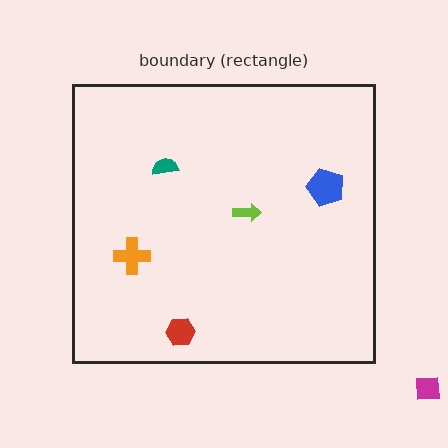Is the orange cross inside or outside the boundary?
Inside.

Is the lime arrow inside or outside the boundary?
Inside.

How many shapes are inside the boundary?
5 inside, 1 outside.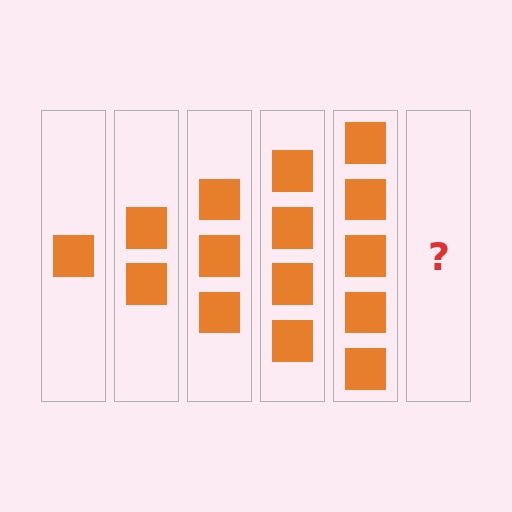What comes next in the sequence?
The next element should be 6 squares.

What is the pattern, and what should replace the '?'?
The pattern is that each step adds one more square. The '?' should be 6 squares.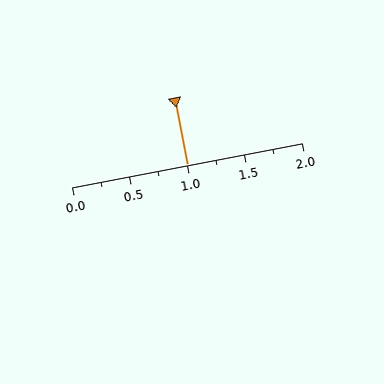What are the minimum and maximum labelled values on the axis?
The axis runs from 0.0 to 2.0.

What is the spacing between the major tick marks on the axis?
The major ticks are spaced 0.5 apart.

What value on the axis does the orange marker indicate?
The marker indicates approximately 1.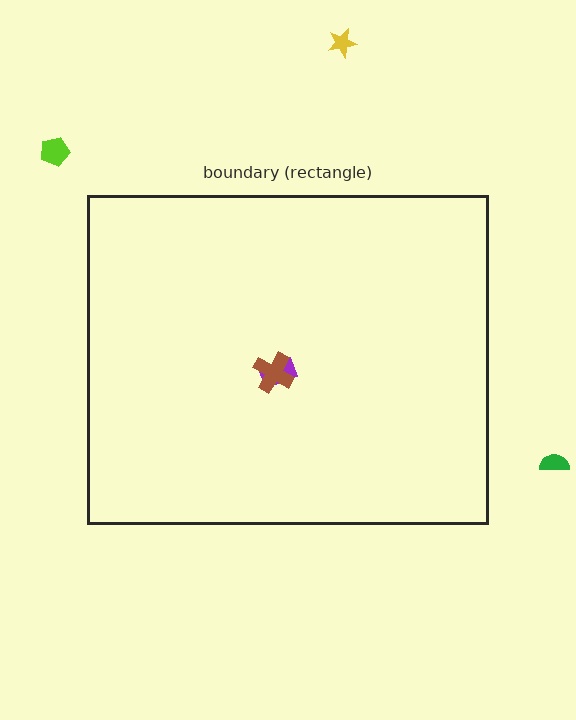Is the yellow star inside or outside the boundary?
Outside.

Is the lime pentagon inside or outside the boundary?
Outside.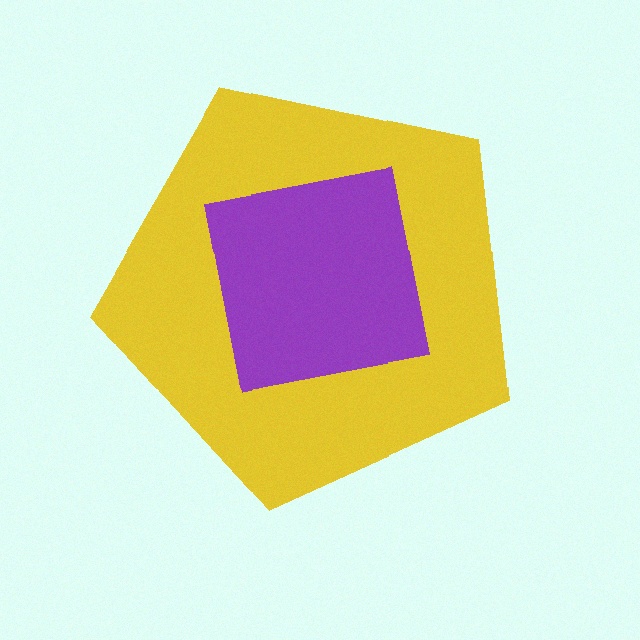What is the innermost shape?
The purple square.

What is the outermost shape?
The yellow pentagon.